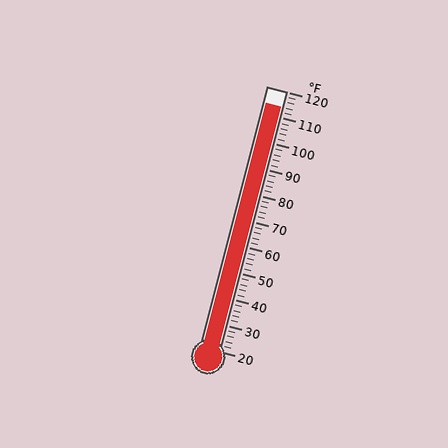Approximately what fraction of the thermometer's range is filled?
The thermometer is filled to approximately 95% of its range.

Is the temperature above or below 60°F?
The temperature is above 60°F.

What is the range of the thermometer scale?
The thermometer scale ranges from 20°F to 120°F.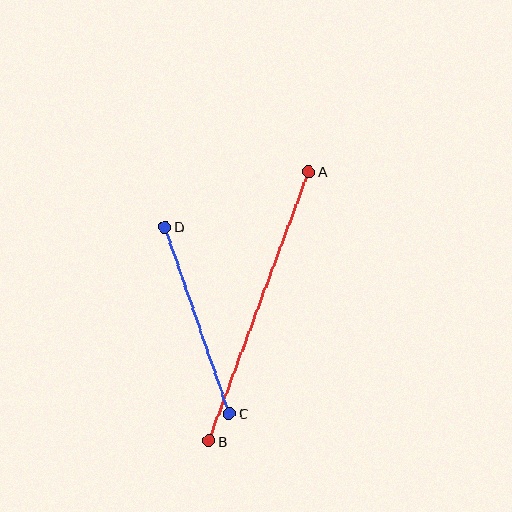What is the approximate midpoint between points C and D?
The midpoint is at approximately (197, 320) pixels.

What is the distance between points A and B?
The distance is approximately 287 pixels.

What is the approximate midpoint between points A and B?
The midpoint is at approximately (259, 306) pixels.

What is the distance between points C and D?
The distance is approximately 197 pixels.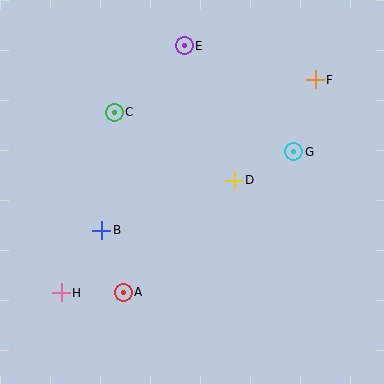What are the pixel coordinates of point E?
Point E is at (184, 46).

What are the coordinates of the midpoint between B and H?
The midpoint between B and H is at (82, 262).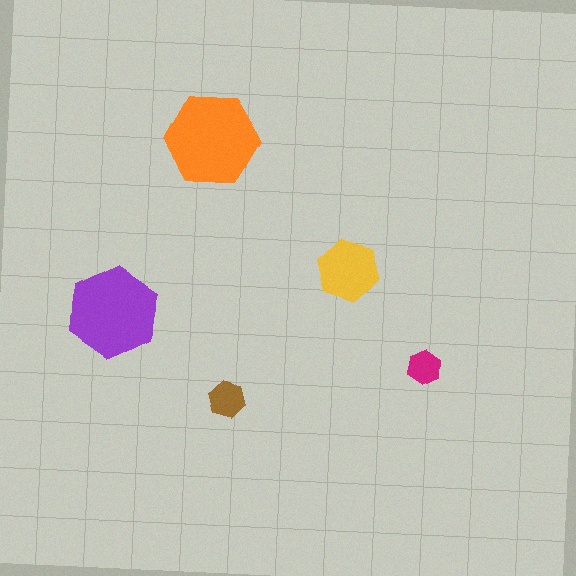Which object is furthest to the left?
The purple hexagon is leftmost.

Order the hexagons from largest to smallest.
the orange one, the purple one, the yellow one, the brown one, the magenta one.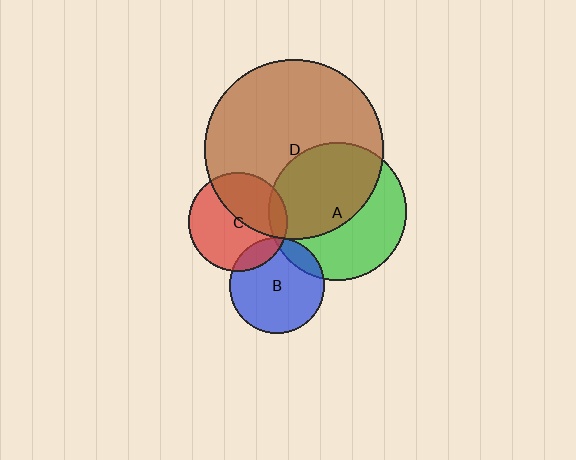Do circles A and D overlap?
Yes.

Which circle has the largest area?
Circle D (brown).